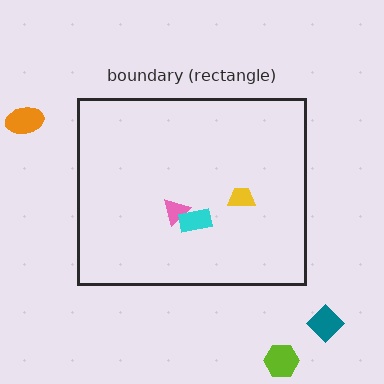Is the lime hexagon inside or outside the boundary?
Outside.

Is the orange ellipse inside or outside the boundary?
Outside.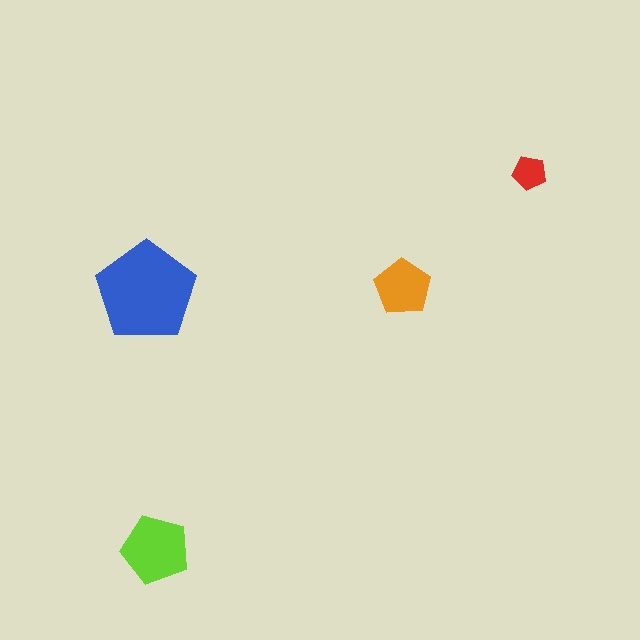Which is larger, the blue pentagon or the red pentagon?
The blue one.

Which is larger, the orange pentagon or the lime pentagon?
The lime one.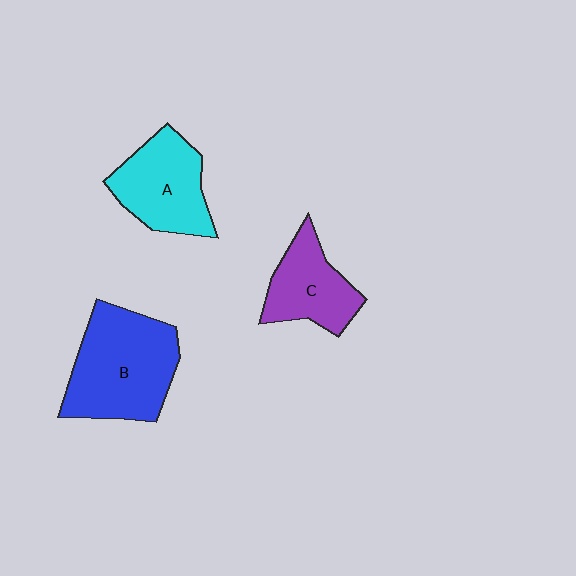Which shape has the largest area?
Shape B (blue).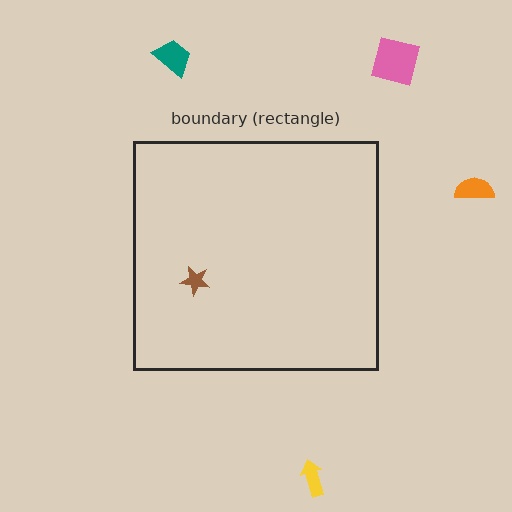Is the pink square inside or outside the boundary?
Outside.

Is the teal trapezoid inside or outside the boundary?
Outside.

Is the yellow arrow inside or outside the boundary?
Outside.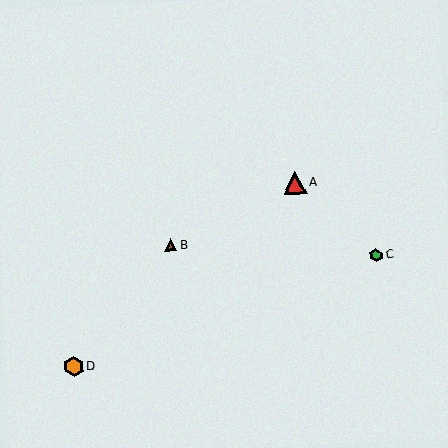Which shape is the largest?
The red triangle (labeled A) is the largest.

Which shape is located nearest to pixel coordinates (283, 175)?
The red triangle (labeled A) at (295, 183) is nearest to that location.